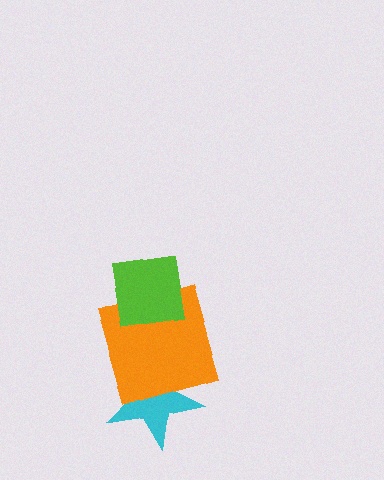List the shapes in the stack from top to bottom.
From top to bottom: the lime square, the orange square, the cyan star.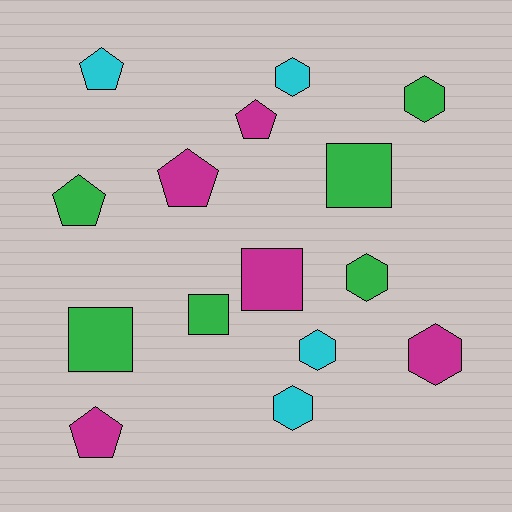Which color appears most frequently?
Green, with 6 objects.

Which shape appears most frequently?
Hexagon, with 6 objects.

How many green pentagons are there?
There is 1 green pentagon.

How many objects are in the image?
There are 15 objects.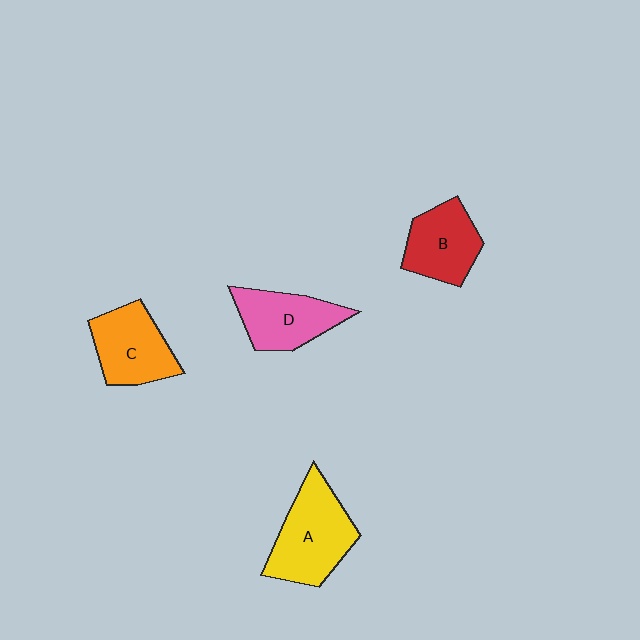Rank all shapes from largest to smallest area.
From largest to smallest: A (yellow), C (orange), D (pink), B (red).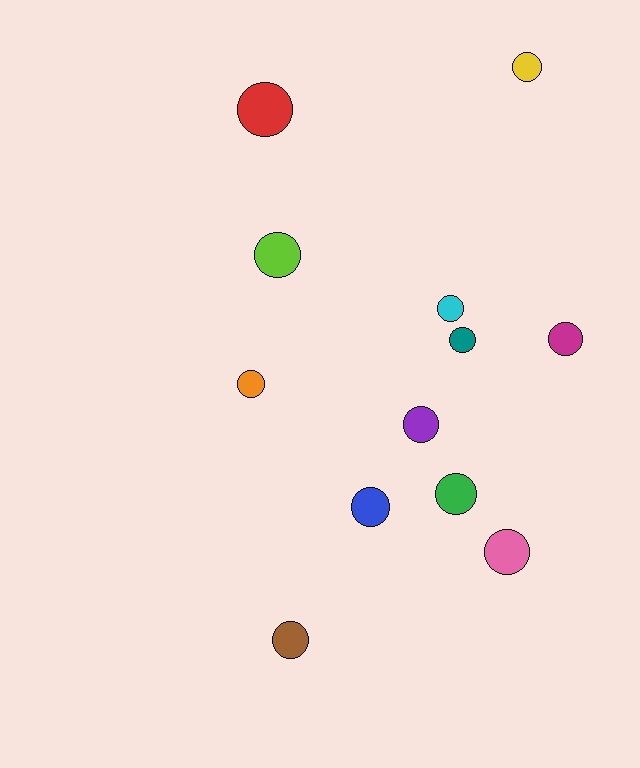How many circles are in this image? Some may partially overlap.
There are 12 circles.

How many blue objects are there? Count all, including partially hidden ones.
There is 1 blue object.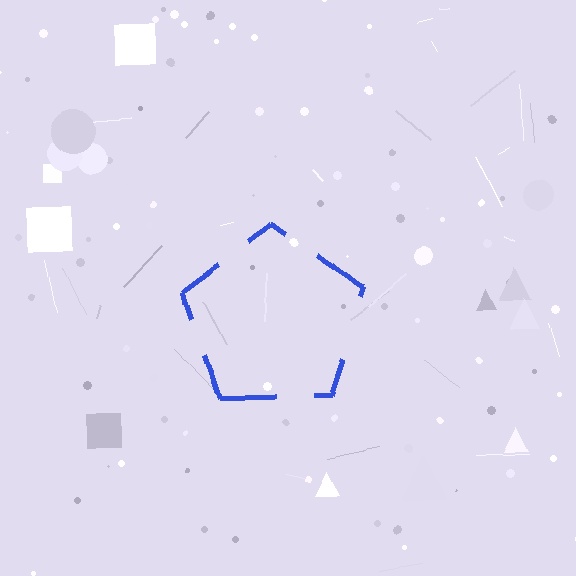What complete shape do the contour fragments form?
The contour fragments form a pentagon.